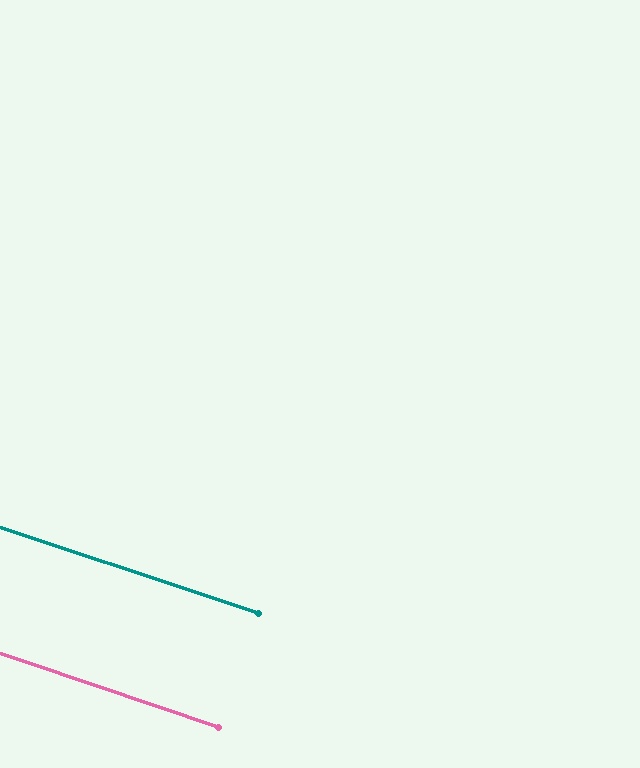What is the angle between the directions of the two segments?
Approximately 0 degrees.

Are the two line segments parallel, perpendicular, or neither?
Parallel — their directions differ by only 0.3°.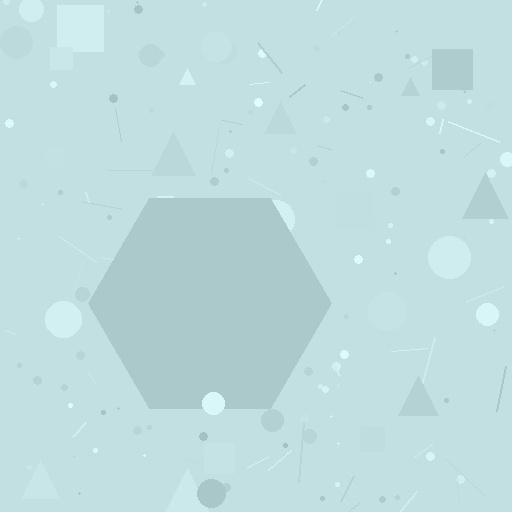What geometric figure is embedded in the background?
A hexagon is embedded in the background.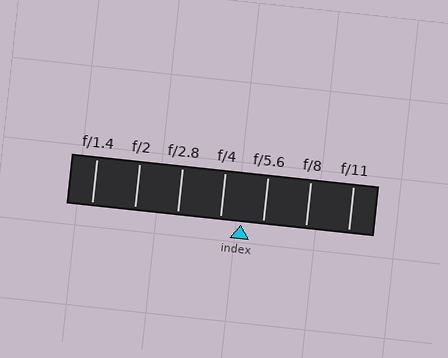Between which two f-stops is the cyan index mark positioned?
The index mark is between f/4 and f/5.6.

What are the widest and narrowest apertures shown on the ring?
The widest aperture shown is f/1.4 and the narrowest is f/11.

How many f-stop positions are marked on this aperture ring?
There are 7 f-stop positions marked.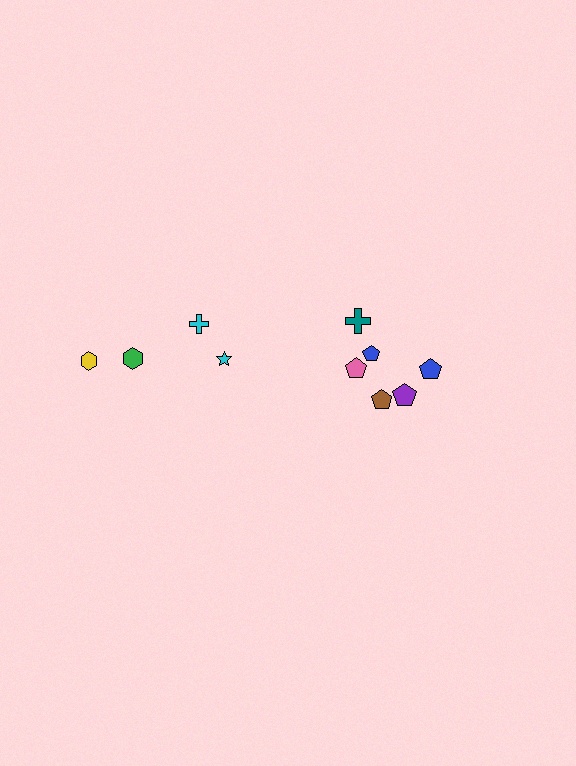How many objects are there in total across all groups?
There are 10 objects.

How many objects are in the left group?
There are 4 objects.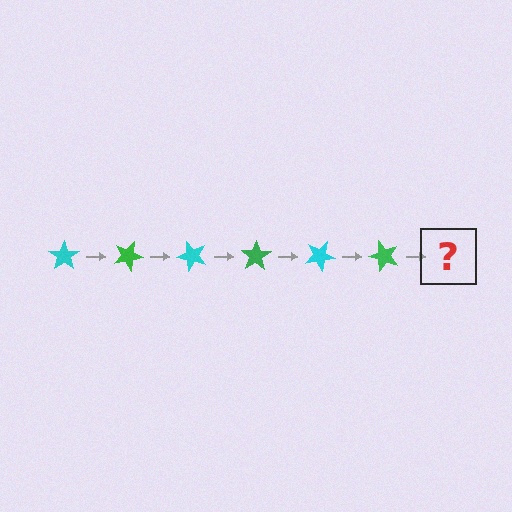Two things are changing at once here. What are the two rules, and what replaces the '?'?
The two rules are that it rotates 25 degrees each step and the color cycles through cyan and green. The '?' should be a cyan star, rotated 150 degrees from the start.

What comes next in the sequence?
The next element should be a cyan star, rotated 150 degrees from the start.